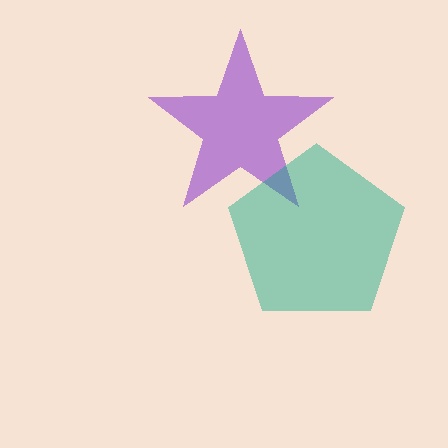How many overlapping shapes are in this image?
There are 2 overlapping shapes in the image.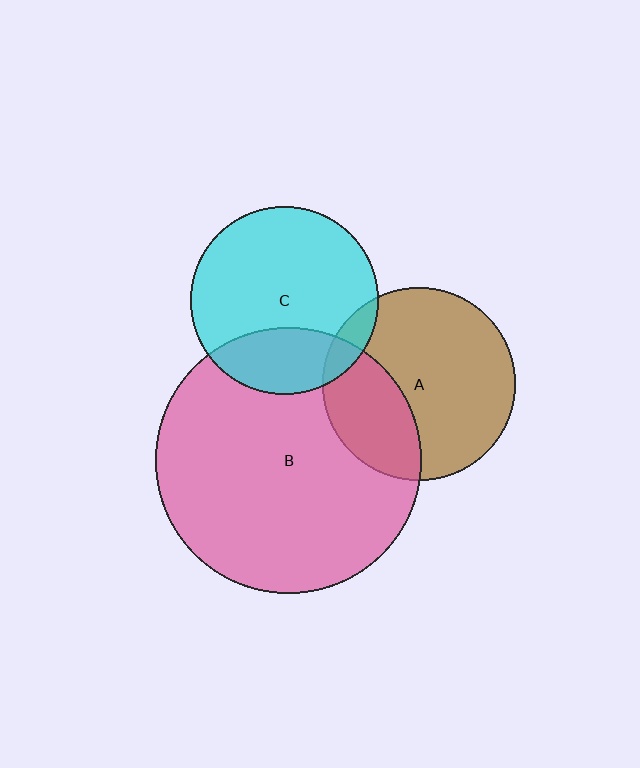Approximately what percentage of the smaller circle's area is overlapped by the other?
Approximately 10%.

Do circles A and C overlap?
Yes.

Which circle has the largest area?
Circle B (pink).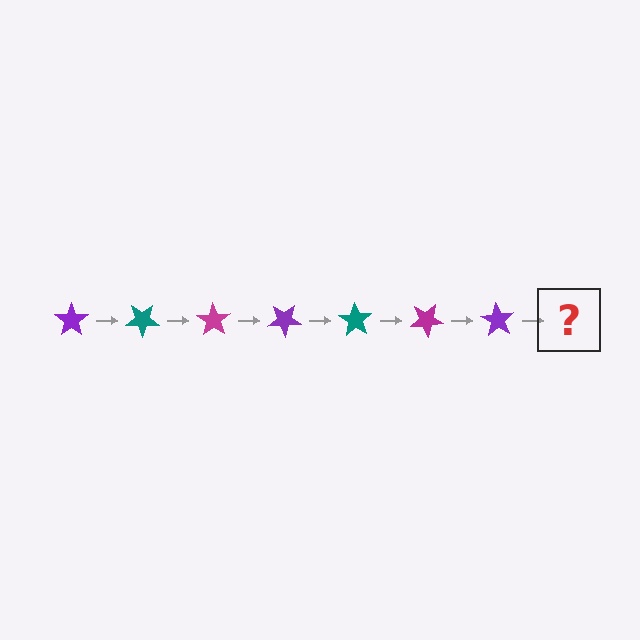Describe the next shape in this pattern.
It should be a teal star, rotated 245 degrees from the start.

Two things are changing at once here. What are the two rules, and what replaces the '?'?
The two rules are that it rotates 35 degrees each step and the color cycles through purple, teal, and magenta. The '?' should be a teal star, rotated 245 degrees from the start.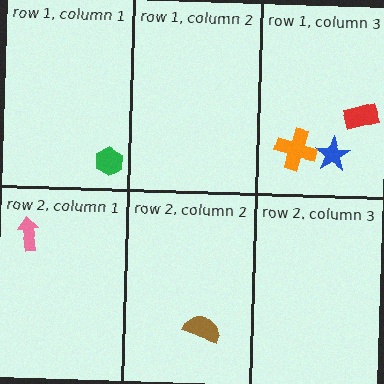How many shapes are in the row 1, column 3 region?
3.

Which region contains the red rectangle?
The row 1, column 3 region.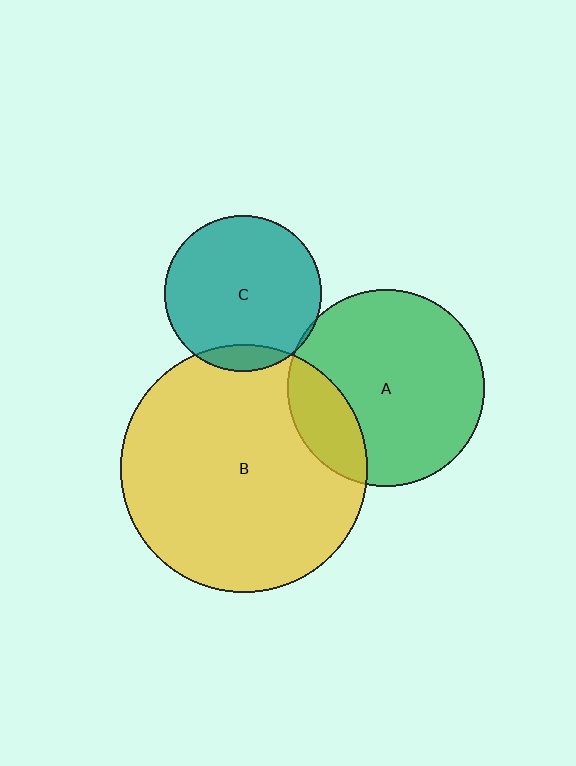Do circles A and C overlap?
Yes.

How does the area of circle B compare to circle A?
Approximately 1.6 times.